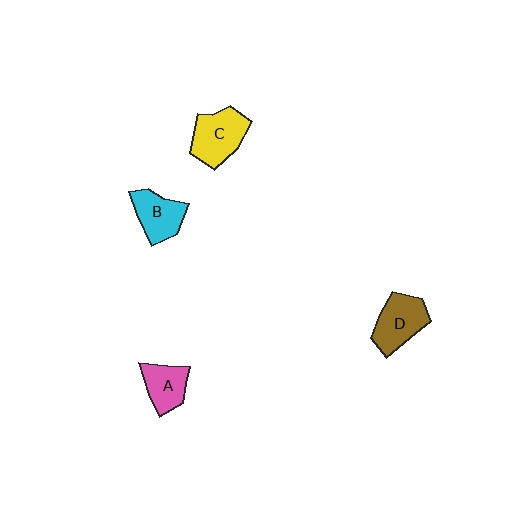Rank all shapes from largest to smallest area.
From largest to smallest: C (yellow), D (brown), B (cyan), A (pink).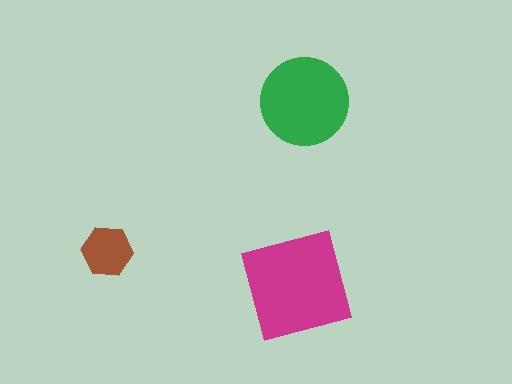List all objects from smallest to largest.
The brown hexagon, the green circle, the magenta diamond.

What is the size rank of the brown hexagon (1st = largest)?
3rd.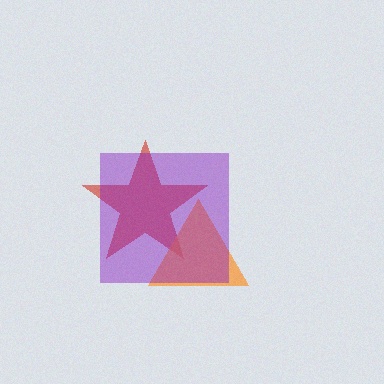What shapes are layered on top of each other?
The layered shapes are: a red star, an orange triangle, a purple square.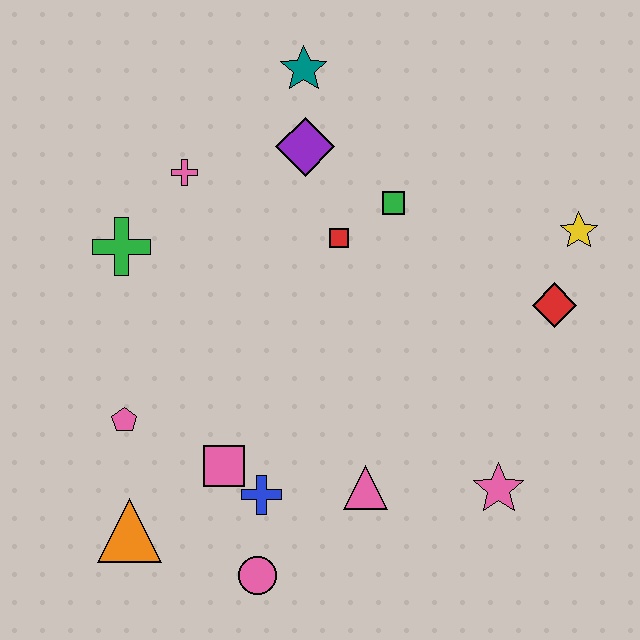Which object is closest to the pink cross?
The green cross is closest to the pink cross.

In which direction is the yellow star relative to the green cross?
The yellow star is to the right of the green cross.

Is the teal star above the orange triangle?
Yes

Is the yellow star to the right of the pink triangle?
Yes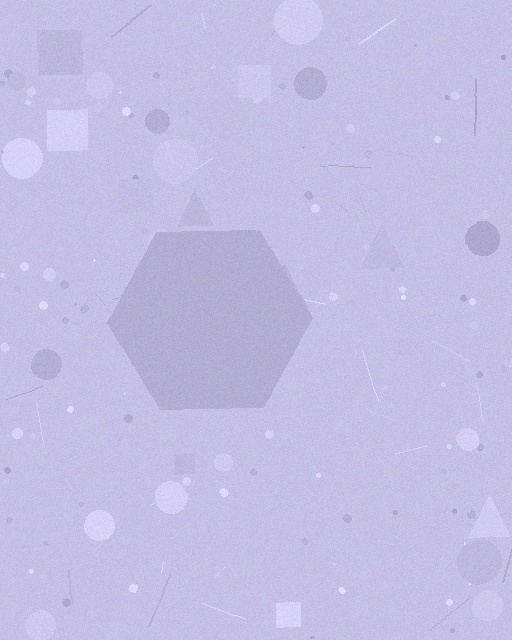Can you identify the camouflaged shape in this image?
The camouflaged shape is a hexagon.